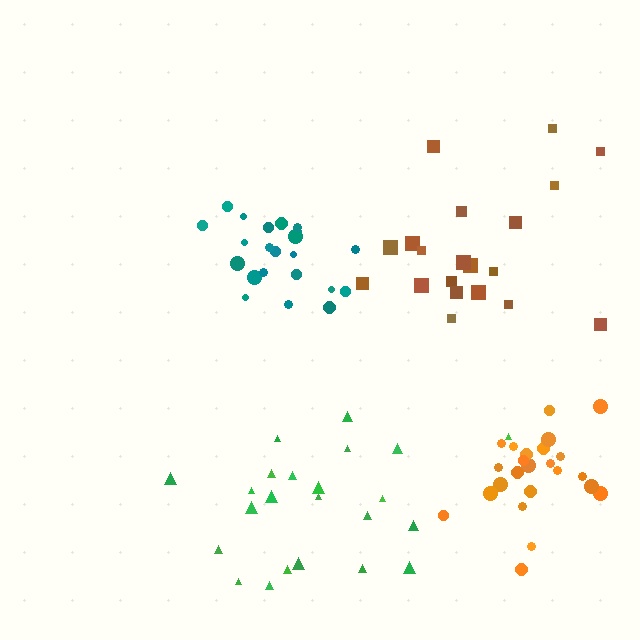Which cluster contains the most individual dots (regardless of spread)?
Orange (25).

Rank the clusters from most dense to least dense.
orange, teal, green, brown.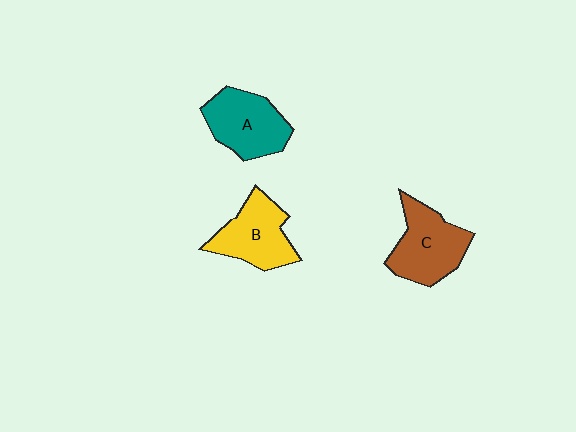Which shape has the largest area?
Shape C (brown).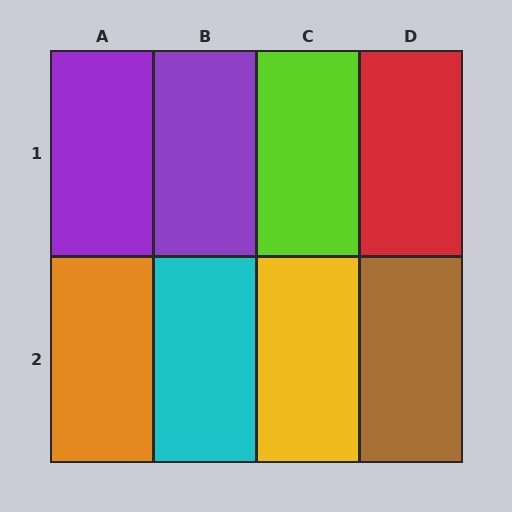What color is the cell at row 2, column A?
Orange.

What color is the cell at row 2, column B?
Cyan.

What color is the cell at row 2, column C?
Yellow.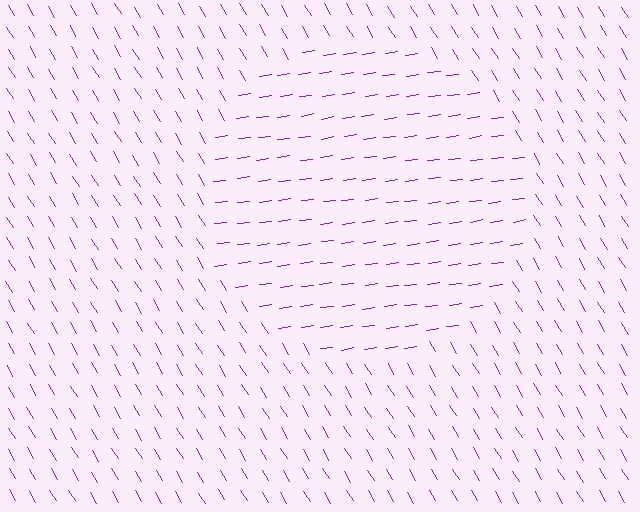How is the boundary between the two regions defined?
The boundary is defined purely by a change in line orientation (approximately 67 degrees difference). All lines are the same color and thickness.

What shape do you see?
I see a circle.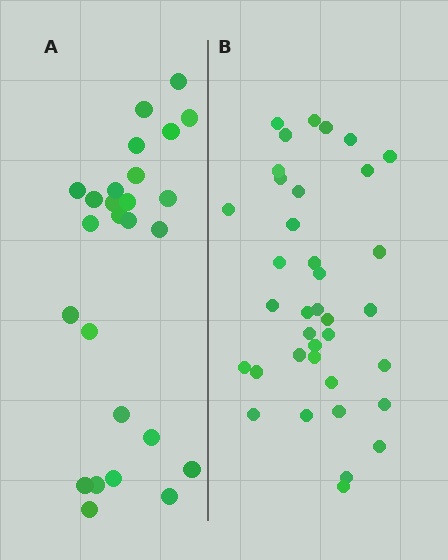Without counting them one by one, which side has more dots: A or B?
Region B (the right region) has more dots.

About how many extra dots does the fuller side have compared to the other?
Region B has roughly 12 or so more dots than region A.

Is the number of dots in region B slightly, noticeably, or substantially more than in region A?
Region B has noticeably more, but not dramatically so. The ratio is roughly 1.4 to 1.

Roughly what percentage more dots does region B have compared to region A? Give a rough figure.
About 40% more.